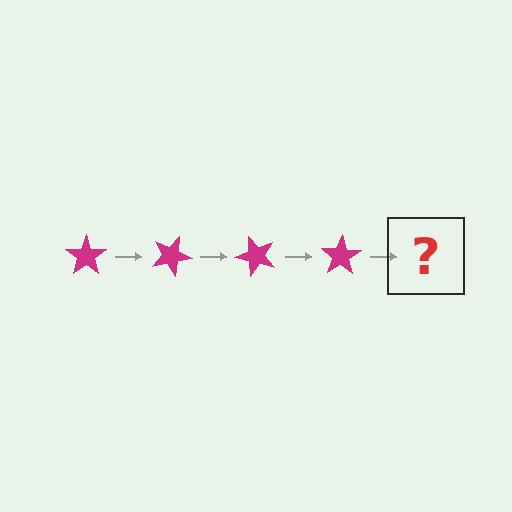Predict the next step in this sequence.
The next step is a magenta star rotated 100 degrees.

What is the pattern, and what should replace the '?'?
The pattern is that the star rotates 25 degrees each step. The '?' should be a magenta star rotated 100 degrees.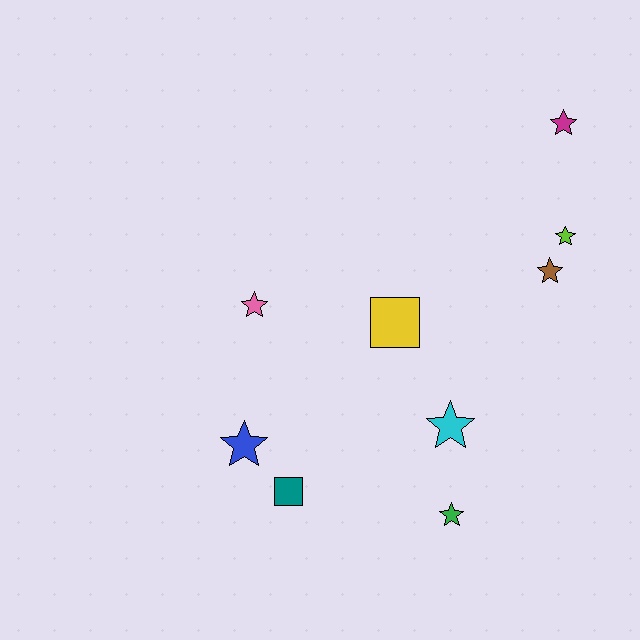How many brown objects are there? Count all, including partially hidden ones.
There is 1 brown object.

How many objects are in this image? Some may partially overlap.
There are 9 objects.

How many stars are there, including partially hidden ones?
There are 7 stars.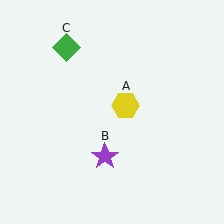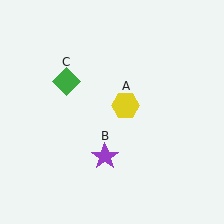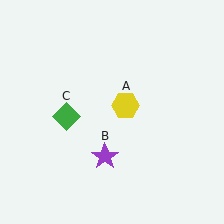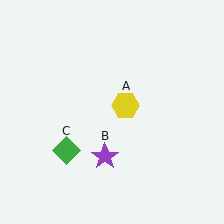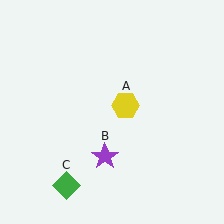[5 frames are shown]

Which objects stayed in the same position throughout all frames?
Yellow hexagon (object A) and purple star (object B) remained stationary.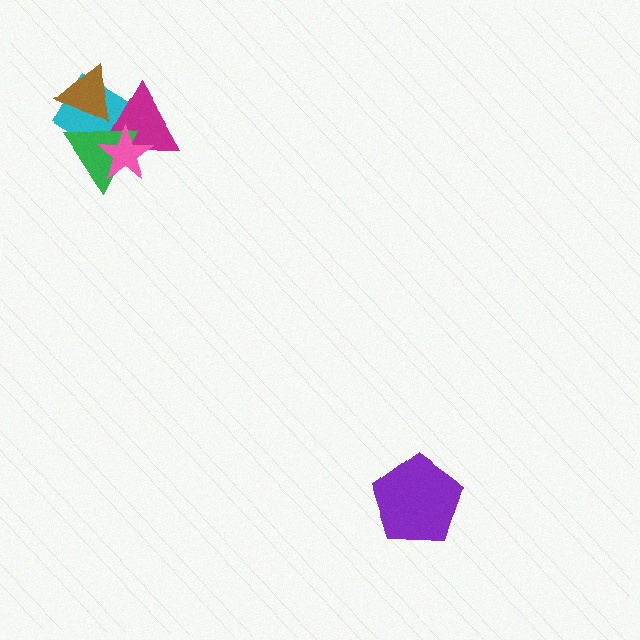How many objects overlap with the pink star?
2 objects overlap with the pink star.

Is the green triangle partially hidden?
Yes, it is partially covered by another shape.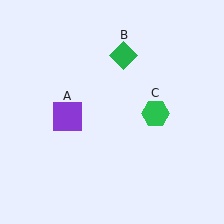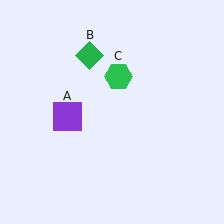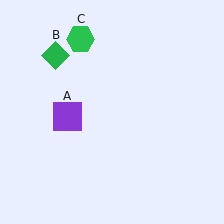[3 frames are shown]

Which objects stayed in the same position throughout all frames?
Purple square (object A) remained stationary.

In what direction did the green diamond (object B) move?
The green diamond (object B) moved left.